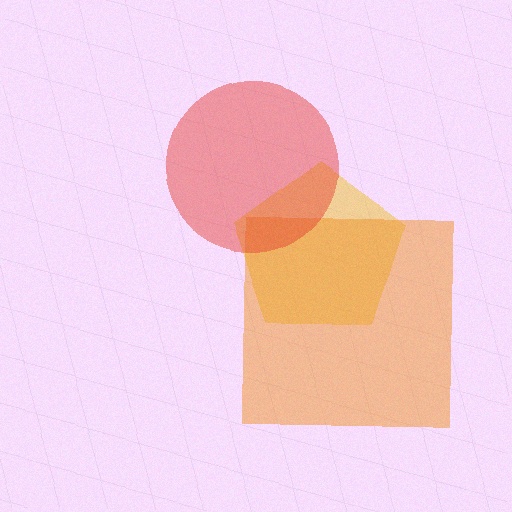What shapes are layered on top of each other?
The layered shapes are: a yellow pentagon, an orange square, a red circle.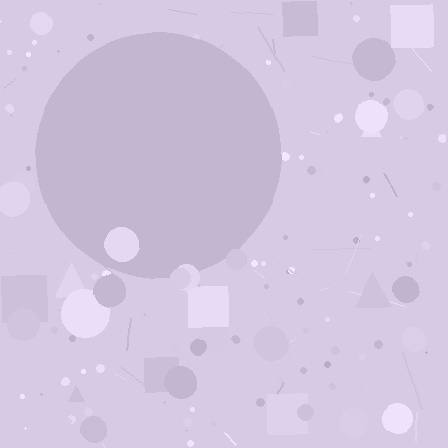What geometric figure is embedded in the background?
A circle is embedded in the background.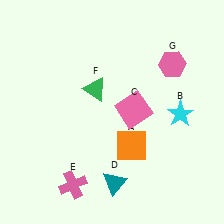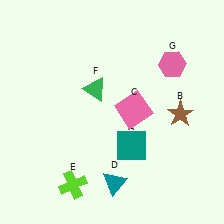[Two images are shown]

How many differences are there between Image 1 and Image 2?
There are 3 differences between the two images.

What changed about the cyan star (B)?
In Image 1, B is cyan. In Image 2, it changed to brown.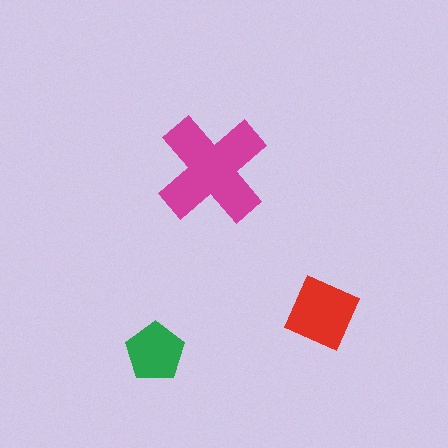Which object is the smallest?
The green pentagon.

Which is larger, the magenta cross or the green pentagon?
The magenta cross.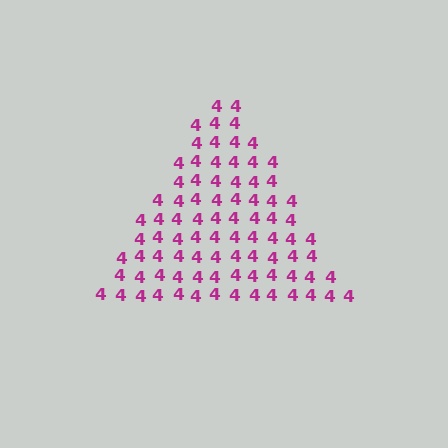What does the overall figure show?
The overall figure shows a triangle.